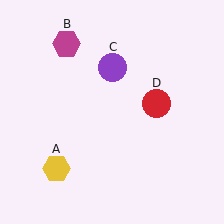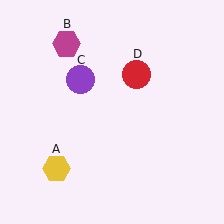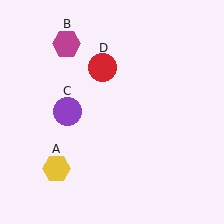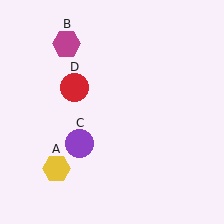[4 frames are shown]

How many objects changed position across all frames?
2 objects changed position: purple circle (object C), red circle (object D).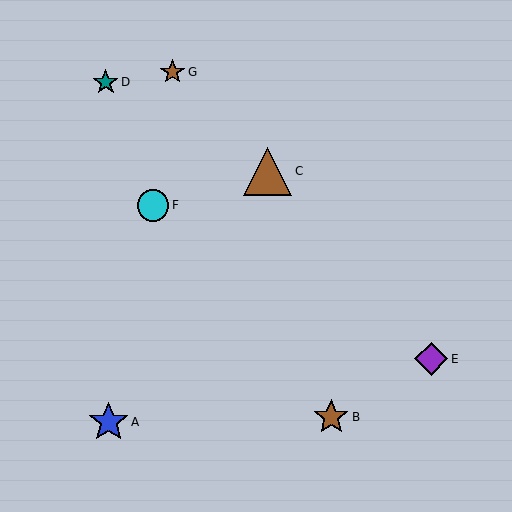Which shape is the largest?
The brown triangle (labeled C) is the largest.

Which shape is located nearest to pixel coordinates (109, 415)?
The blue star (labeled A) at (109, 422) is nearest to that location.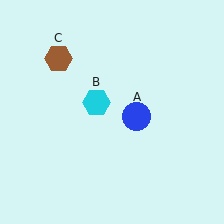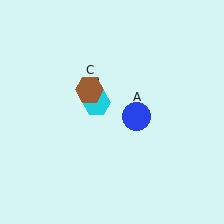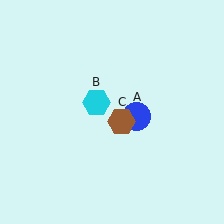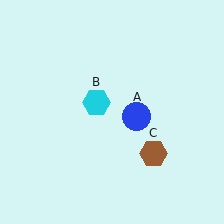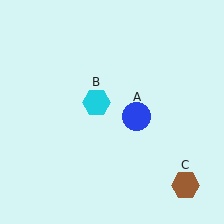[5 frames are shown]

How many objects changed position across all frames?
1 object changed position: brown hexagon (object C).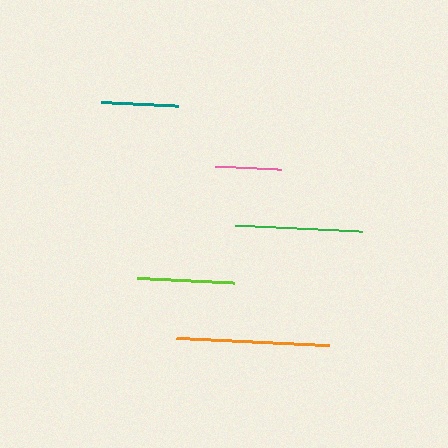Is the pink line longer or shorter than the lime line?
The lime line is longer than the pink line.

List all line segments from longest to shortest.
From longest to shortest: orange, green, lime, teal, pink.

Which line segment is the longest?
The orange line is the longest at approximately 153 pixels.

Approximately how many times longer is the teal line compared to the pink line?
The teal line is approximately 1.2 times the length of the pink line.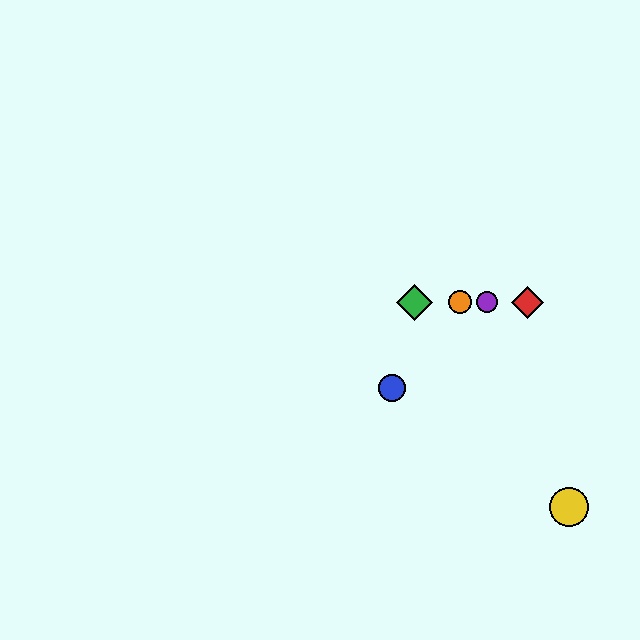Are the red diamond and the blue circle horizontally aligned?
No, the red diamond is at y≈302 and the blue circle is at y≈388.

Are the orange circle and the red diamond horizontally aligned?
Yes, both are at y≈302.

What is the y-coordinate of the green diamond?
The green diamond is at y≈302.